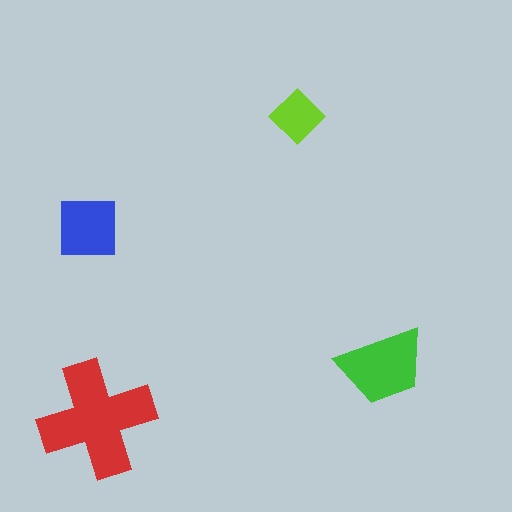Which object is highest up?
The lime diamond is topmost.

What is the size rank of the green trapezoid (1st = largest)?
2nd.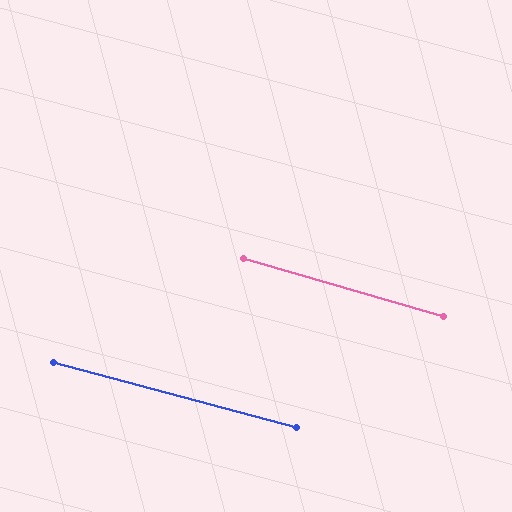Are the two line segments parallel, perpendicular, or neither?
Parallel — their directions differ by only 1.3°.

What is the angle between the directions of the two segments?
Approximately 1 degree.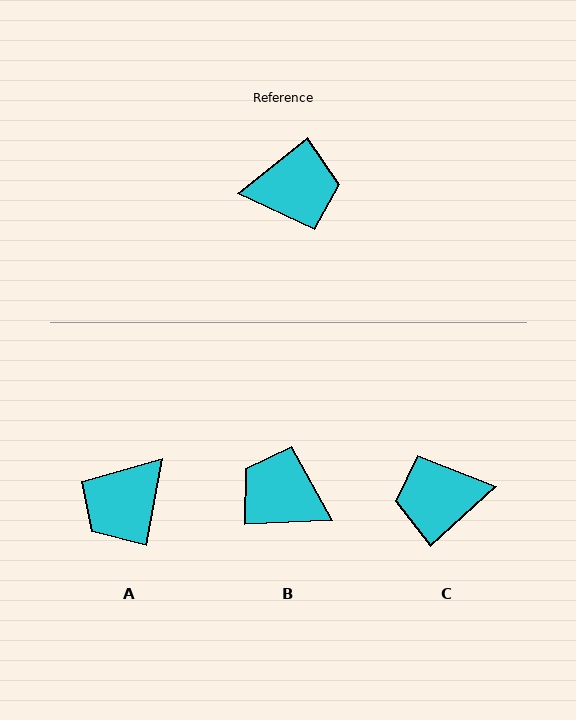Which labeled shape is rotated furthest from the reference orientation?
C, about 176 degrees away.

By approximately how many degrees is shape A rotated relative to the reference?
Approximately 139 degrees clockwise.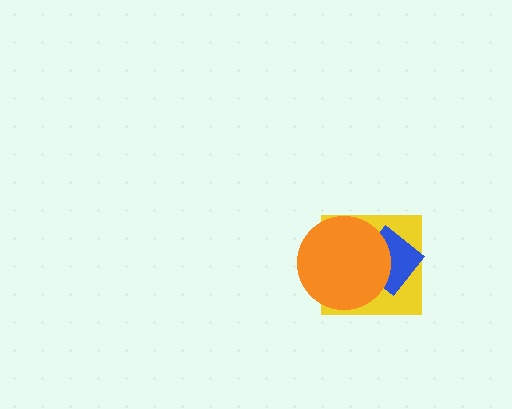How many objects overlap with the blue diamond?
2 objects overlap with the blue diamond.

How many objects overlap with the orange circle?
2 objects overlap with the orange circle.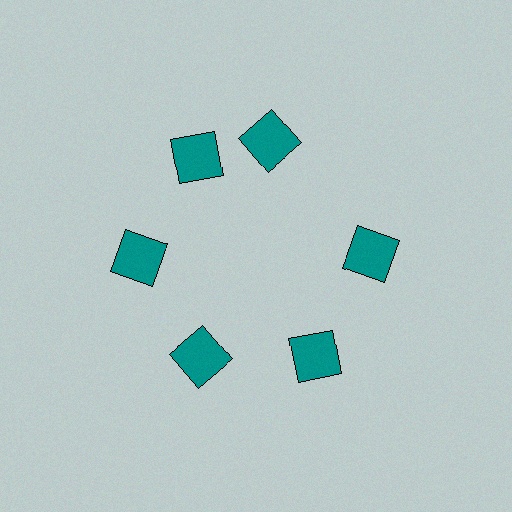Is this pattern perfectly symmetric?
No. The 6 teal squares are arranged in a ring, but one element near the 1 o'clock position is rotated out of alignment along the ring, breaking the 6-fold rotational symmetry.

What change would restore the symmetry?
The symmetry would be restored by rotating it back into even spacing with its neighbors so that all 6 squares sit at equal angles and equal distance from the center.